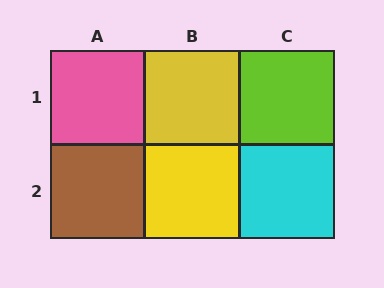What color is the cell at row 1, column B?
Yellow.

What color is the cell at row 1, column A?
Pink.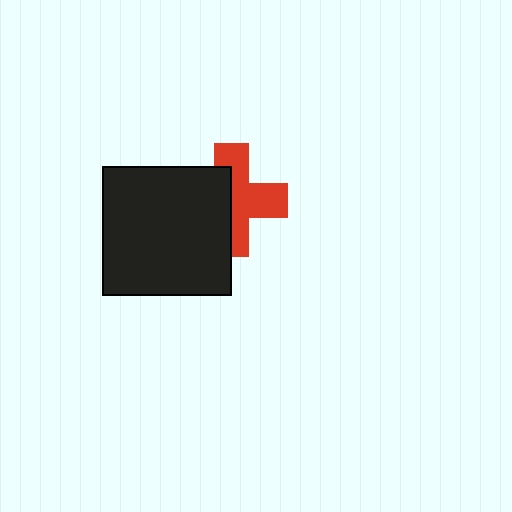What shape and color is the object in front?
The object in front is a black square.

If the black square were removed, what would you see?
You would see the complete red cross.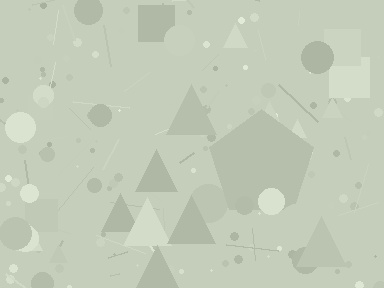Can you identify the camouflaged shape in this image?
The camouflaged shape is a pentagon.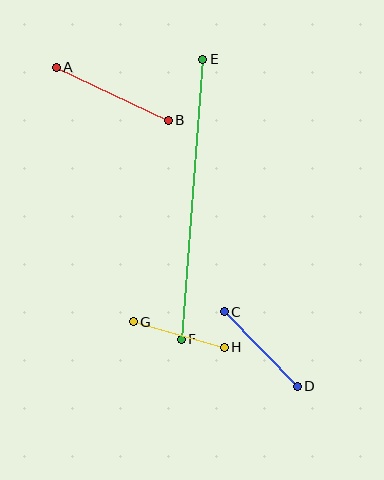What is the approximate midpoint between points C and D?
The midpoint is at approximately (261, 349) pixels.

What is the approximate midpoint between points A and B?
The midpoint is at approximately (112, 94) pixels.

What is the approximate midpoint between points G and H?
The midpoint is at approximately (179, 335) pixels.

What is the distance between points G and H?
The distance is approximately 94 pixels.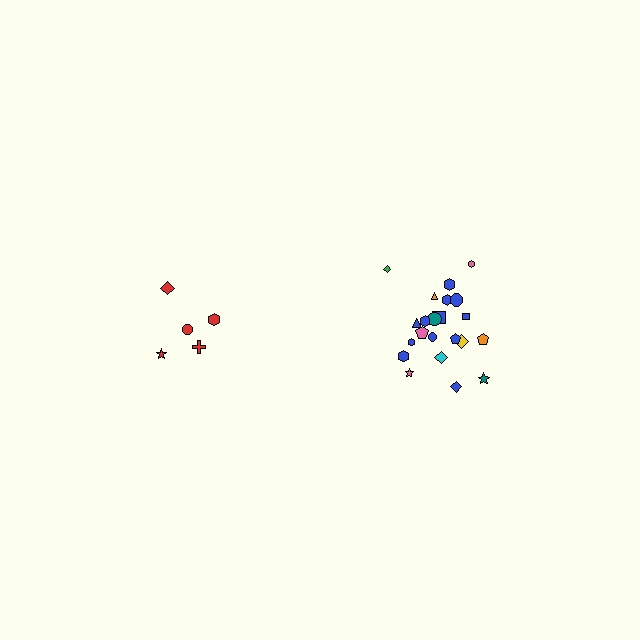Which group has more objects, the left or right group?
The right group.